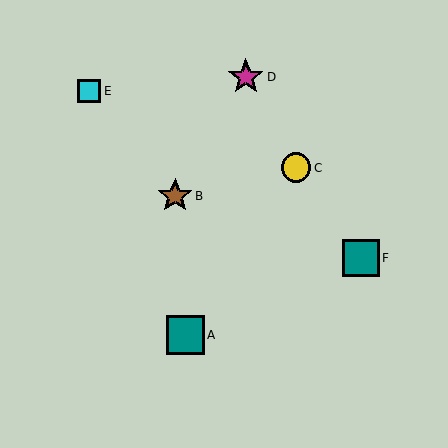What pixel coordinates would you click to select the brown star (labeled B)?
Click at (175, 196) to select the brown star B.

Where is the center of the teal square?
The center of the teal square is at (361, 258).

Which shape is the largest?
The teal square (labeled A) is the largest.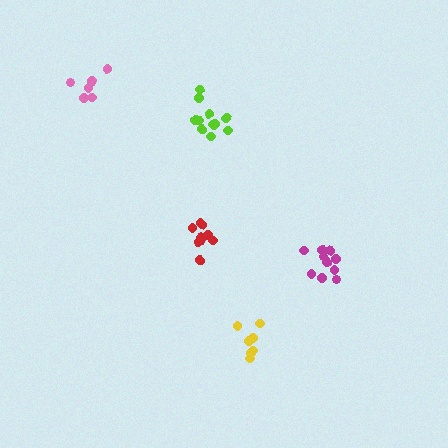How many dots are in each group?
Group 1: 7 dots, Group 2: 10 dots, Group 3: 10 dots, Group 4: 7 dots, Group 5: 12 dots (46 total).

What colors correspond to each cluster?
The clusters are colored: yellow, red, magenta, pink, lime.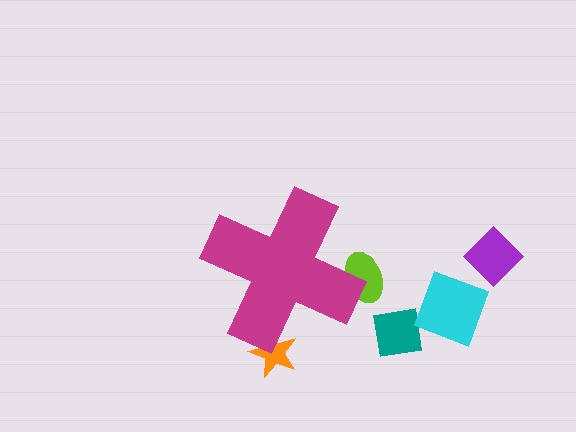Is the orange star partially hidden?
Yes, the orange star is partially hidden behind the magenta cross.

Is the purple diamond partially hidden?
No, the purple diamond is fully visible.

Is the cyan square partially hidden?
No, the cyan square is fully visible.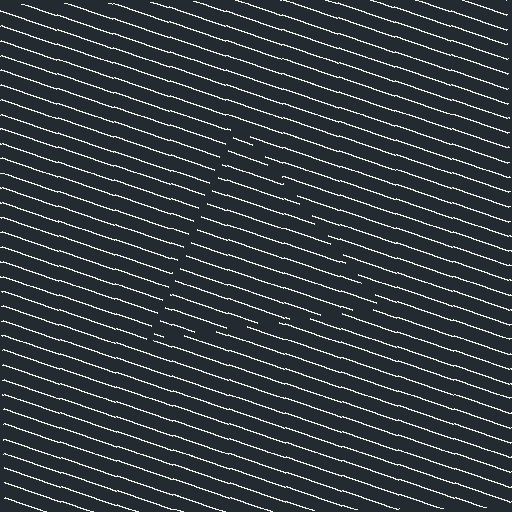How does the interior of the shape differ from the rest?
The interior of the shape contains the same grating, shifted by half a period — the contour is defined by the phase discontinuity where line-ends from the inner and outer gratings abut.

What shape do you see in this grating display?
An illusory triangle. The interior of the shape contains the same grating, shifted by half a period — the contour is defined by the phase discontinuity where line-ends from the inner and outer gratings abut.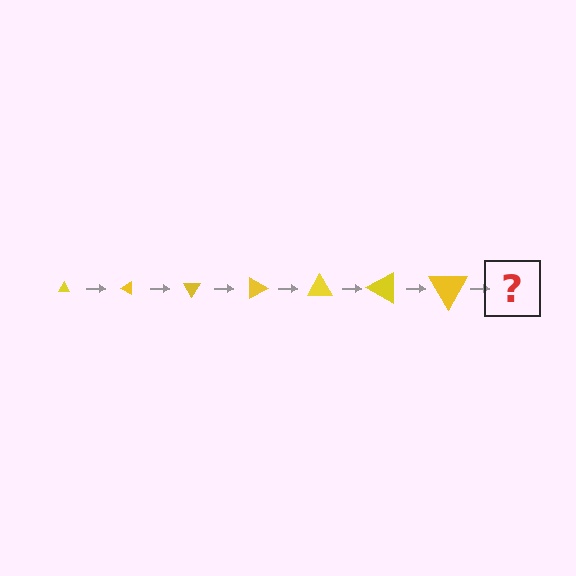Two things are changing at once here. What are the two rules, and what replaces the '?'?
The two rules are that the triangle grows larger each step and it rotates 30 degrees each step. The '?' should be a triangle, larger than the previous one and rotated 210 degrees from the start.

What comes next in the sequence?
The next element should be a triangle, larger than the previous one and rotated 210 degrees from the start.